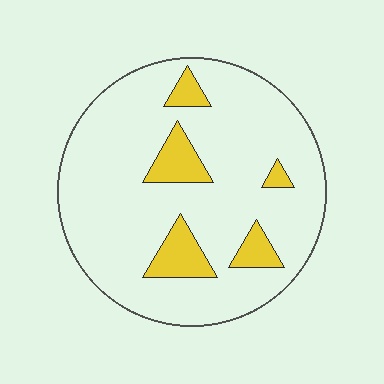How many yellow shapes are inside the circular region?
5.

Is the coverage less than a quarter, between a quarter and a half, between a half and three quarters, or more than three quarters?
Less than a quarter.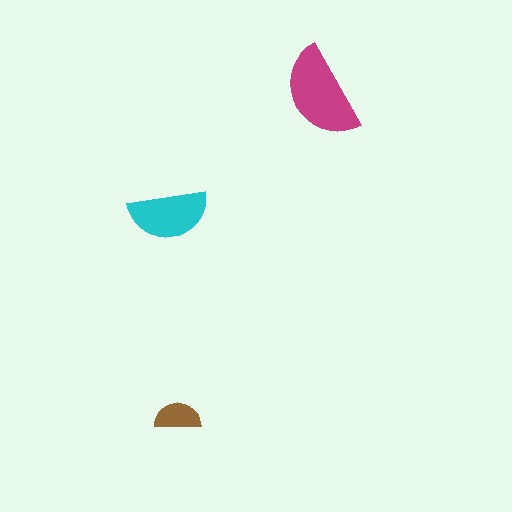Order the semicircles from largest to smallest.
the magenta one, the cyan one, the brown one.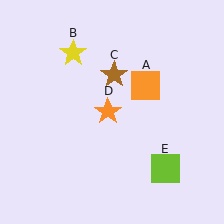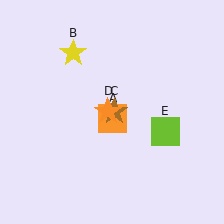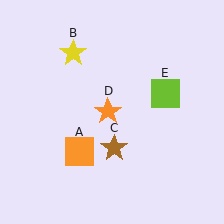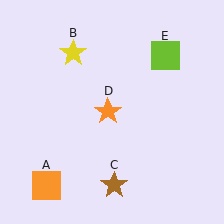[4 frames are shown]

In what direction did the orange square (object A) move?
The orange square (object A) moved down and to the left.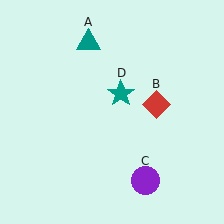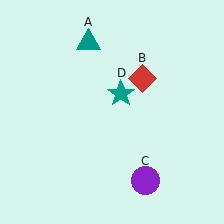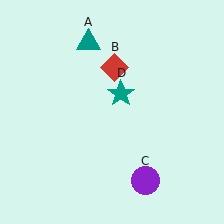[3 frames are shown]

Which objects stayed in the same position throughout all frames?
Teal triangle (object A) and purple circle (object C) and teal star (object D) remained stationary.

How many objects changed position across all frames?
1 object changed position: red diamond (object B).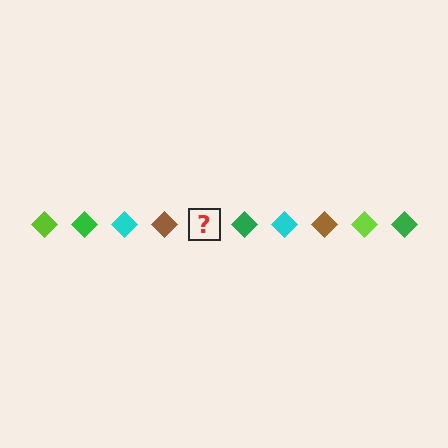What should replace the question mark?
The question mark should be replaced with a lime diamond.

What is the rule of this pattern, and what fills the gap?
The rule is that the pattern cycles through lime, green, cyan, brown diamonds. The gap should be filled with a lime diamond.